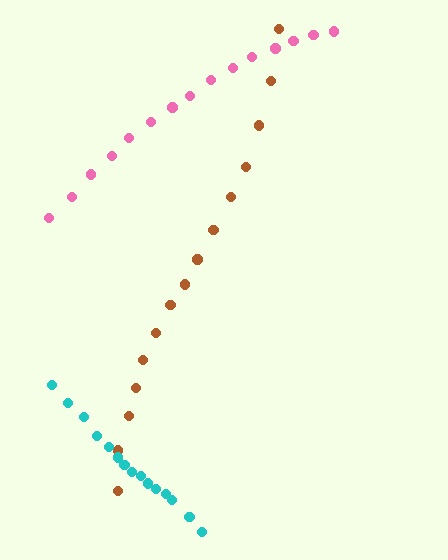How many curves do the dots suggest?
There are 3 distinct paths.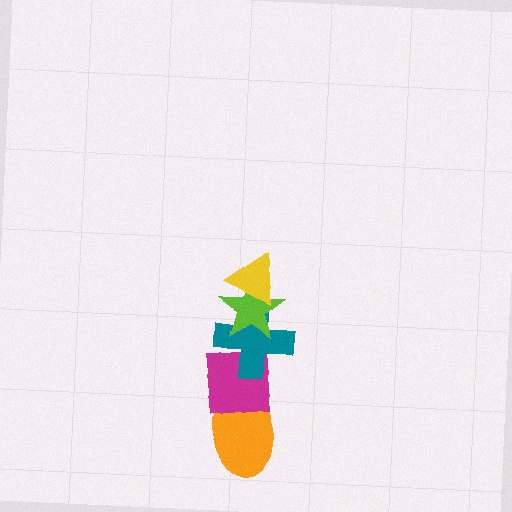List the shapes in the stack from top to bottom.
From top to bottom: the yellow triangle, the lime star, the teal cross, the magenta square, the orange ellipse.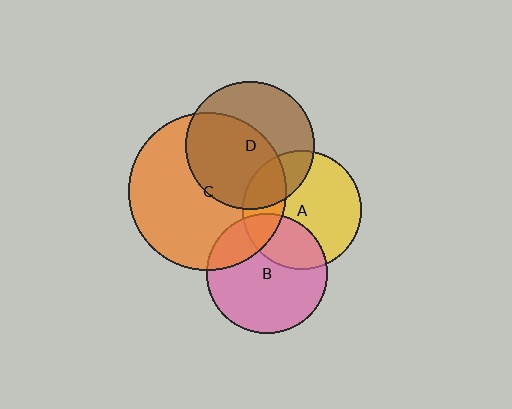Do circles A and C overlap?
Yes.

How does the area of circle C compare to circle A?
Approximately 1.8 times.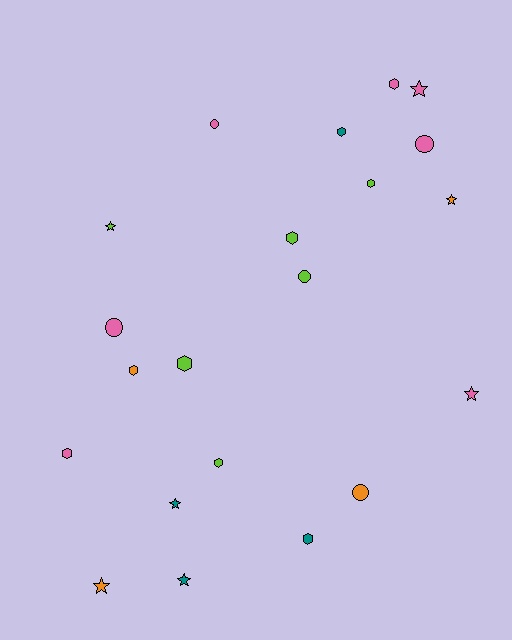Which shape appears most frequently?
Hexagon, with 9 objects.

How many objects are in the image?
There are 21 objects.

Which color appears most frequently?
Pink, with 7 objects.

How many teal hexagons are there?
There are 2 teal hexagons.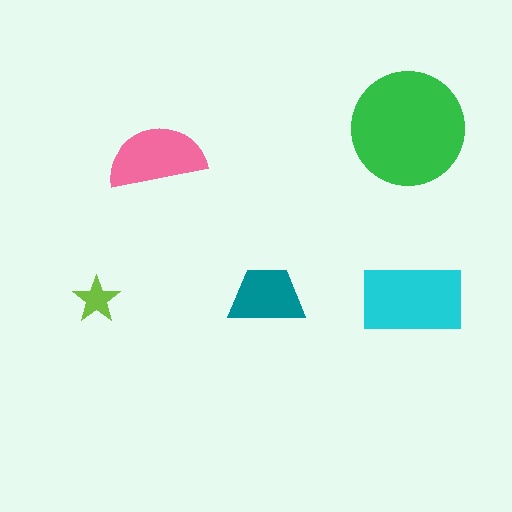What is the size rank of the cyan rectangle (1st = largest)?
2nd.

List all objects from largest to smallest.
The green circle, the cyan rectangle, the pink semicircle, the teal trapezoid, the lime star.